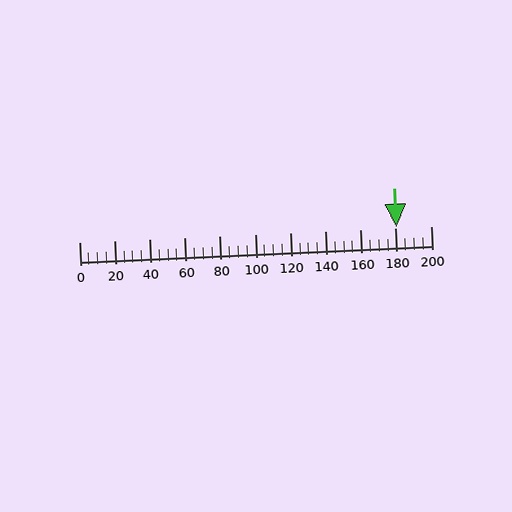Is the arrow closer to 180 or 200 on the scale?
The arrow is closer to 180.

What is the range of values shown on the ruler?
The ruler shows values from 0 to 200.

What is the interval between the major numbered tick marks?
The major tick marks are spaced 20 units apart.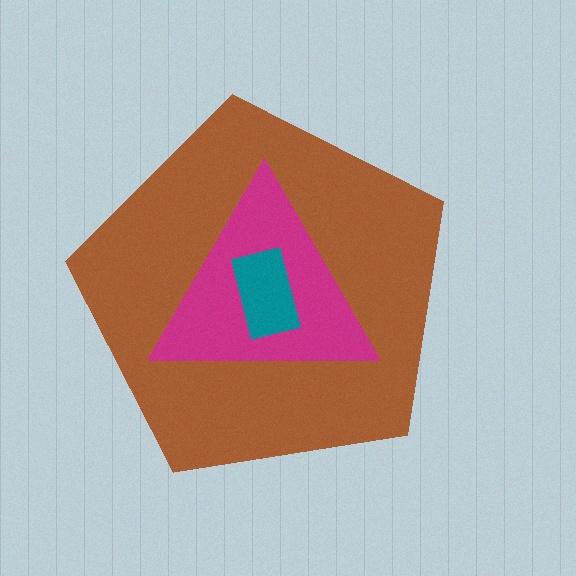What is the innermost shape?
The teal rectangle.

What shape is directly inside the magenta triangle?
The teal rectangle.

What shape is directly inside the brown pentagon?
The magenta triangle.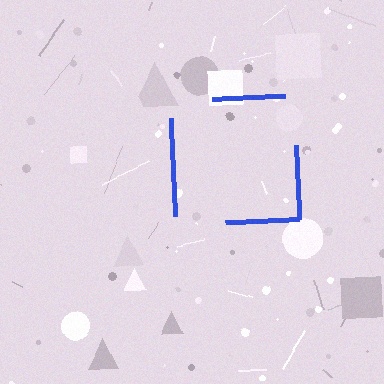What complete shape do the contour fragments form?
The contour fragments form a square.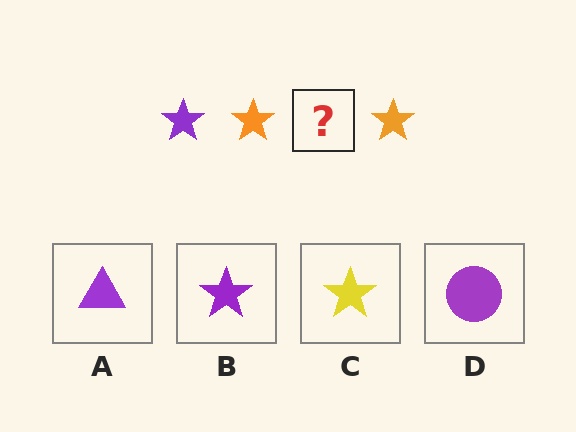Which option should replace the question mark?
Option B.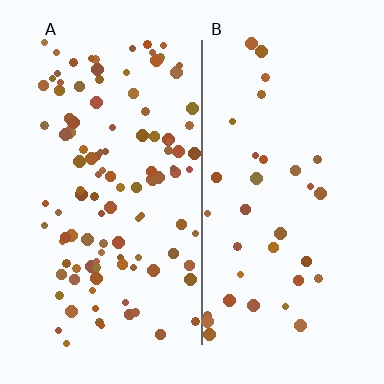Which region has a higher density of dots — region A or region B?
A (the left).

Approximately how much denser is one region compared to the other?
Approximately 3.3× — region A over region B.